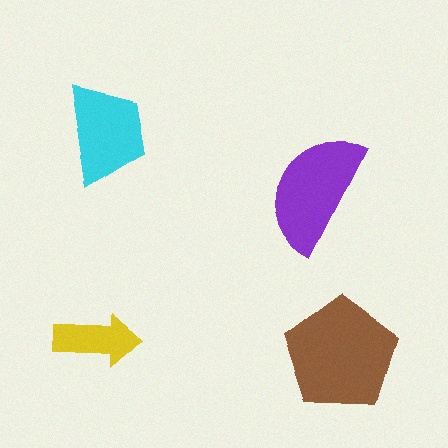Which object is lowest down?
The brown pentagon is bottommost.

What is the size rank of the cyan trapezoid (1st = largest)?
3rd.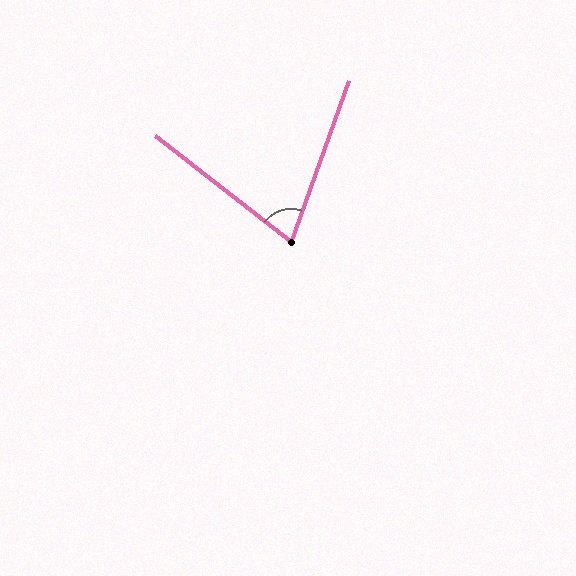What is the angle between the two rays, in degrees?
Approximately 72 degrees.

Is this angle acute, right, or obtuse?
It is acute.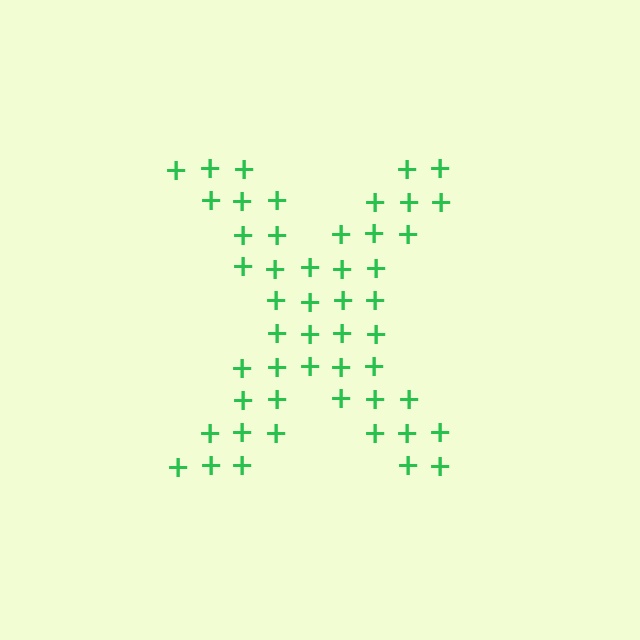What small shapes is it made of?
It is made of small plus signs.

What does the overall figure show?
The overall figure shows the letter X.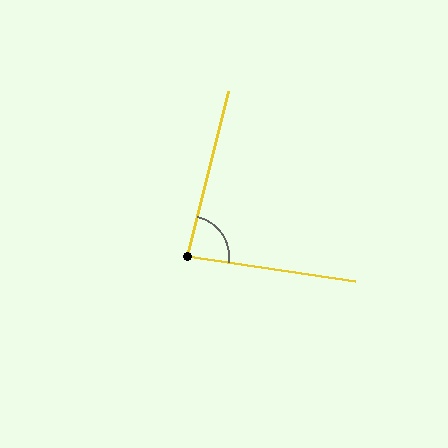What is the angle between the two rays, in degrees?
Approximately 85 degrees.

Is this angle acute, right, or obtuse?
It is acute.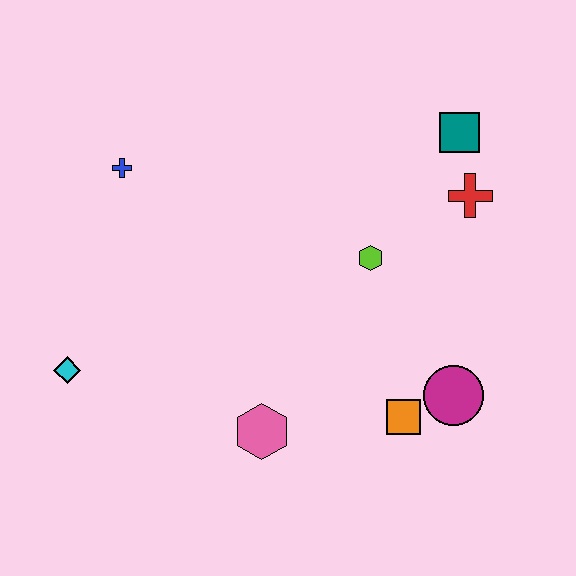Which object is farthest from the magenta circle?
The blue cross is farthest from the magenta circle.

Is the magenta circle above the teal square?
No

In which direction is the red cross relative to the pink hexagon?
The red cross is above the pink hexagon.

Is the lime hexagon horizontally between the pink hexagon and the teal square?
Yes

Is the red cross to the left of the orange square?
No